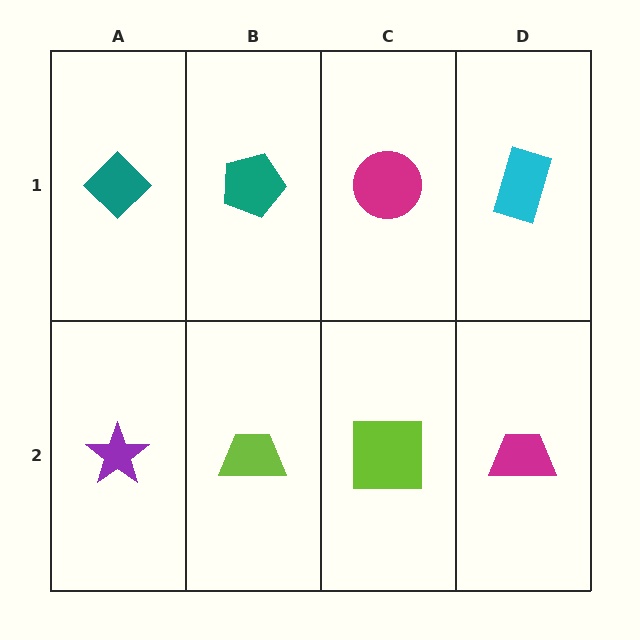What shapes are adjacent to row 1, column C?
A lime square (row 2, column C), a teal pentagon (row 1, column B), a cyan rectangle (row 1, column D).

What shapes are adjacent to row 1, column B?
A lime trapezoid (row 2, column B), a teal diamond (row 1, column A), a magenta circle (row 1, column C).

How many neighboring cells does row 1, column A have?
2.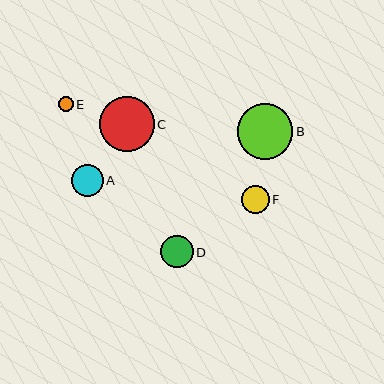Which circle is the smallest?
Circle E is the smallest with a size of approximately 15 pixels.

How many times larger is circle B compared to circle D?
Circle B is approximately 1.7 times the size of circle D.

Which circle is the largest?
Circle B is the largest with a size of approximately 55 pixels.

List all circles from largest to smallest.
From largest to smallest: B, C, D, A, F, E.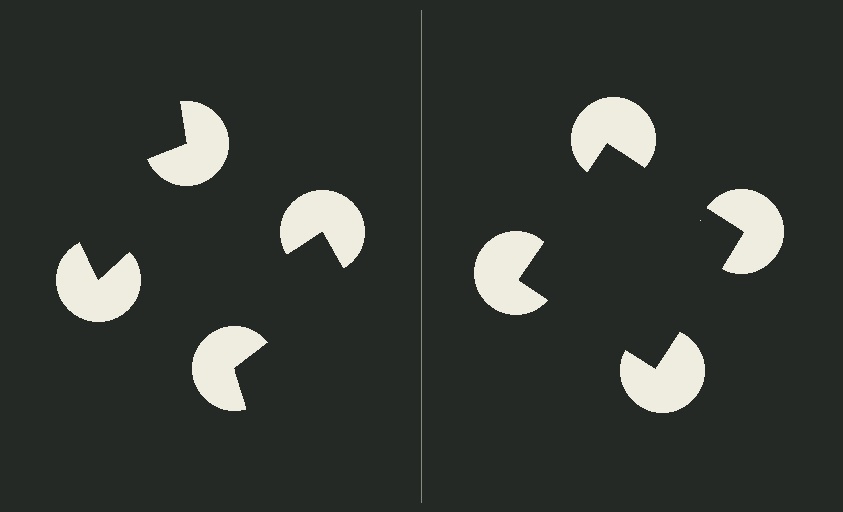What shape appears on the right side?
An illusory square.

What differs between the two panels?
The pac-man discs are positioned identically on both sides; only the wedge orientations differ. On the right they align to a square; on the left they are misaligned.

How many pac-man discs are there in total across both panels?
8 — 4 on each side.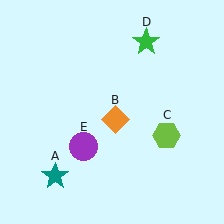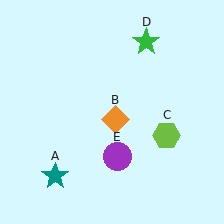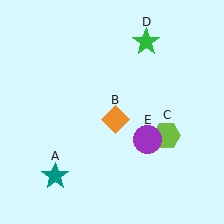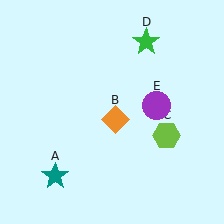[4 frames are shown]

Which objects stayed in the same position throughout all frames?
Teal star (object A) and orange diamond (object B) and lime hexagon (object C) and green star (object D) remained stationary.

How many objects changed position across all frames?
1 object changed position: purple circle (object E).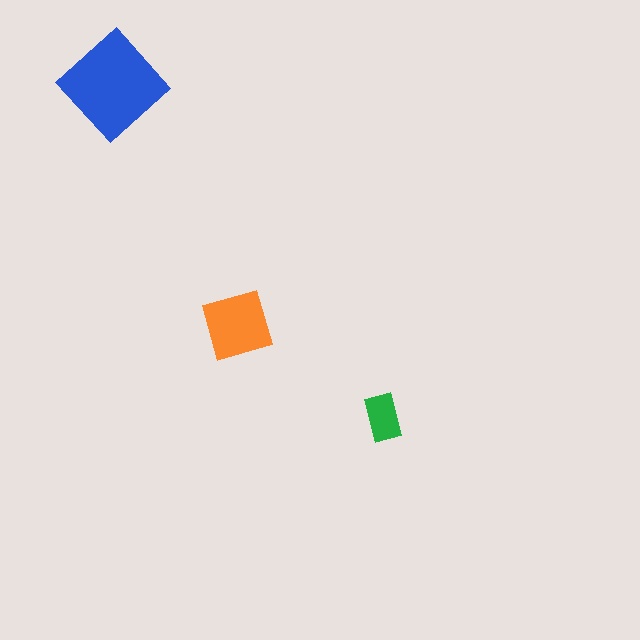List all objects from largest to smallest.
The blue diamond, the orange square, the green rectangle.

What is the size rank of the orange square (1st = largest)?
2nd.